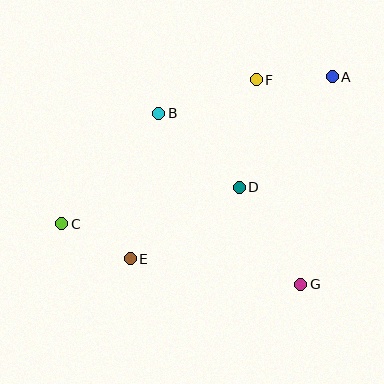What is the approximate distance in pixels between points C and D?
The distance between C and D is approximately 181 pixels.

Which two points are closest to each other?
Points A and F are closest to each other.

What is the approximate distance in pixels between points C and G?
The distance between C and G is approximately 246 pixels.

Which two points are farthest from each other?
Points A and C are farthest from each other.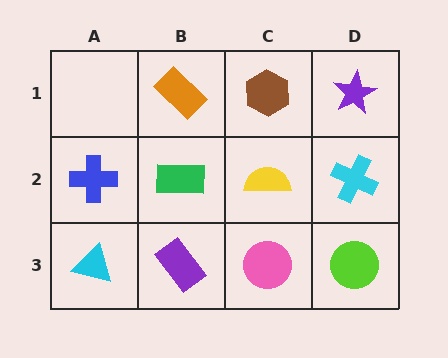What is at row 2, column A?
A blue cross.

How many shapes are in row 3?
4 shapes.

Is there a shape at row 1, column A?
No, that cell is empty.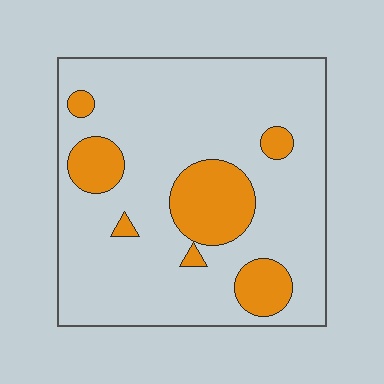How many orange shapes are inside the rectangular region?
7.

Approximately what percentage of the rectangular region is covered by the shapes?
Approximately 20%.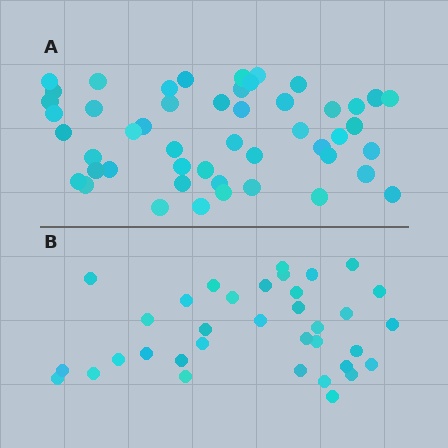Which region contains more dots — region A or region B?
Region A (the top region) has more dots.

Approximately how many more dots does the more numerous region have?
Region A has approximately 15 more dots than region B.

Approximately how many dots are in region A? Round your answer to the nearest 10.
About 50 dots. (The exact count is 49, which rounds to 50.)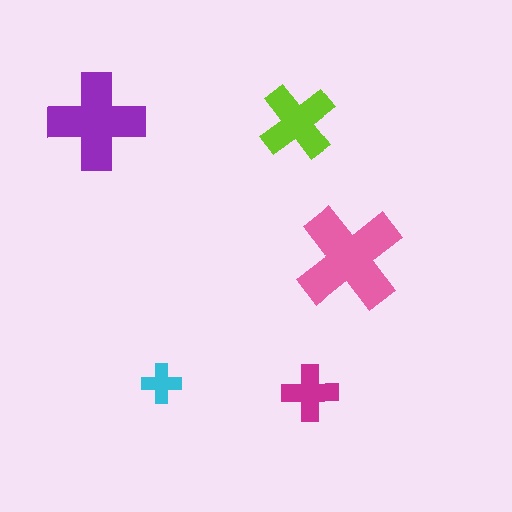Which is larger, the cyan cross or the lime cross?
The lime one.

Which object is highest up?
The purple cross is topmost.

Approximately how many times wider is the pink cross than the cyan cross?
About 2.5 times wider.